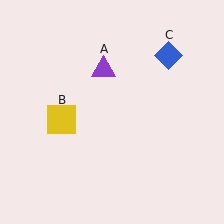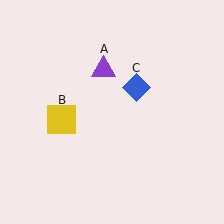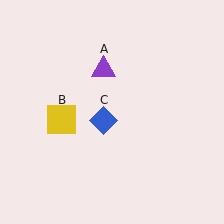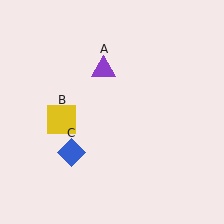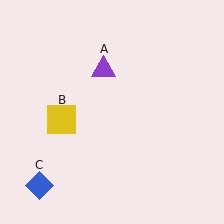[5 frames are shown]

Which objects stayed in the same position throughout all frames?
Purple triangle (object A) and yellow square (object B) remained stationary.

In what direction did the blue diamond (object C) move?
The blue diamond (object C) moved down and to the left.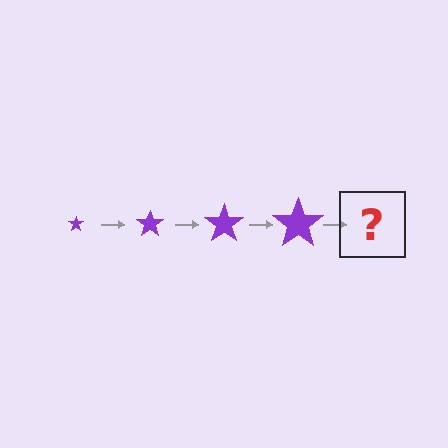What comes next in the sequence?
The next element should be a purple star, larger than the previous one.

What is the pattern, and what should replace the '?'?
The pattern is that the star gets progressively larger each step. The '?' should be a purple star, larger than the previous one.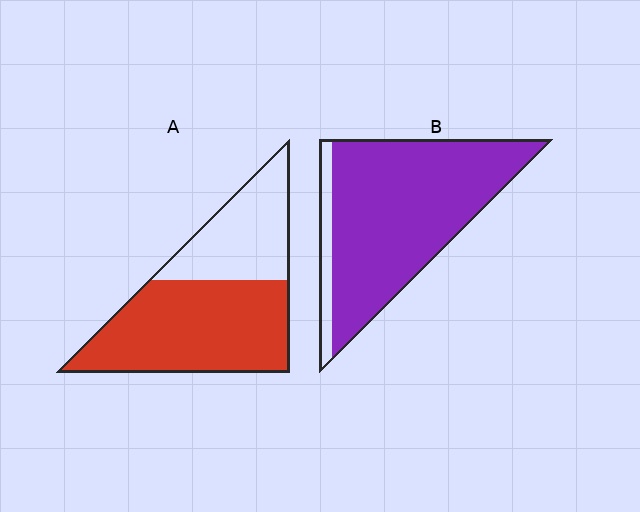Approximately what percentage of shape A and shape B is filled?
A is approximately 65% and B is approximately 90%.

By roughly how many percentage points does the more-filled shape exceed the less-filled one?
By roughly 25 percentage points (B over A).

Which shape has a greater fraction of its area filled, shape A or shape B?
Shape B.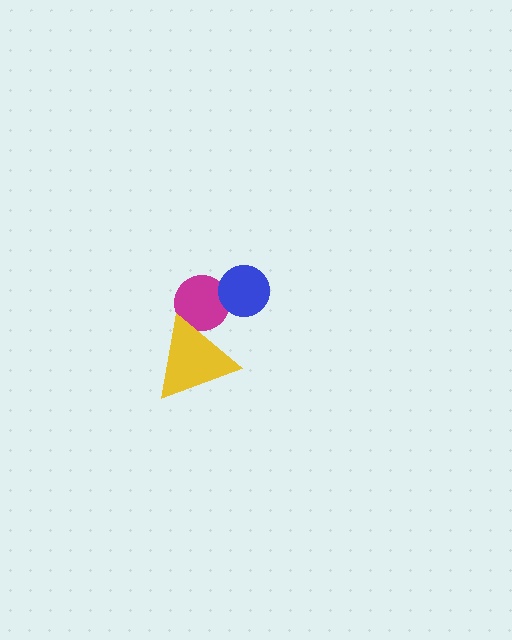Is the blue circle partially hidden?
No, no other shape covers it.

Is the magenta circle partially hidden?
Yes, it is partially covered by another shape.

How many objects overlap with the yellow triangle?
1 object overlaps with the yellow triangle.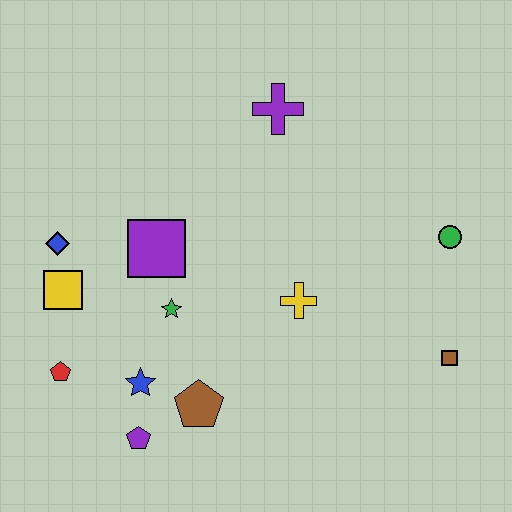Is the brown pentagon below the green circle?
Yes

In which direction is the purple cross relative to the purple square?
The purple cross is above the purple square.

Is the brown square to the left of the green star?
No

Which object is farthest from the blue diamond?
The brown square is farthest from the blue diamond.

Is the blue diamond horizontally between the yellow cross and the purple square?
No